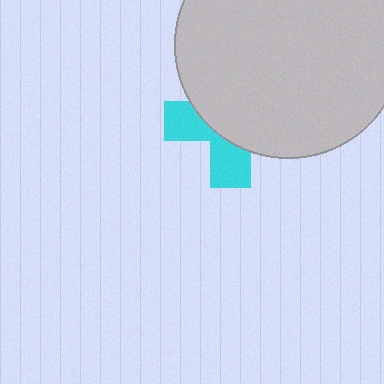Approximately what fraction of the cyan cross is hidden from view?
Roughly 62% of the cyan cross is hidden behind the light gray circle.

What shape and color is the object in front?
The object in front is a light gray circle.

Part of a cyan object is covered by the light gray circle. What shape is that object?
It is a cross.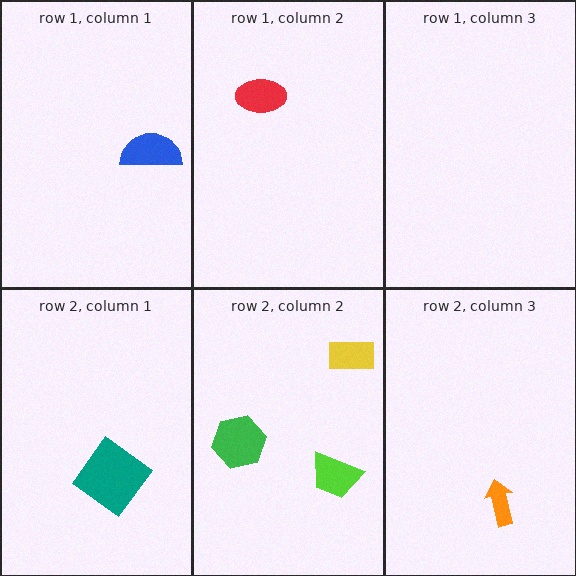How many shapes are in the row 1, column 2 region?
1.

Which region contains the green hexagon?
The row 2, column 2 region.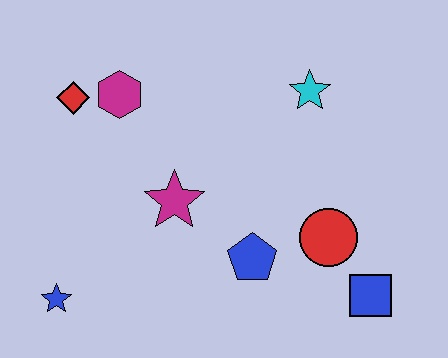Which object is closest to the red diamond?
The magenta hexagon is closest to the red diamond.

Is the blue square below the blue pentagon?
Yes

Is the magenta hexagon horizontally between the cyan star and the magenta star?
No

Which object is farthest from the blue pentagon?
The red diamond is farthest from the blue pentagon.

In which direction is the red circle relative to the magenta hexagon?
The red circle is to the right of the magenta hexagon.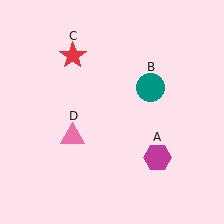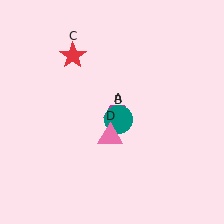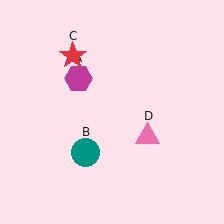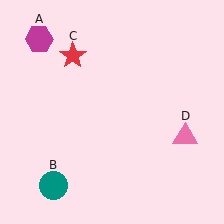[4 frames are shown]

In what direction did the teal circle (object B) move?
The teal circle (object B) moved down and to the left.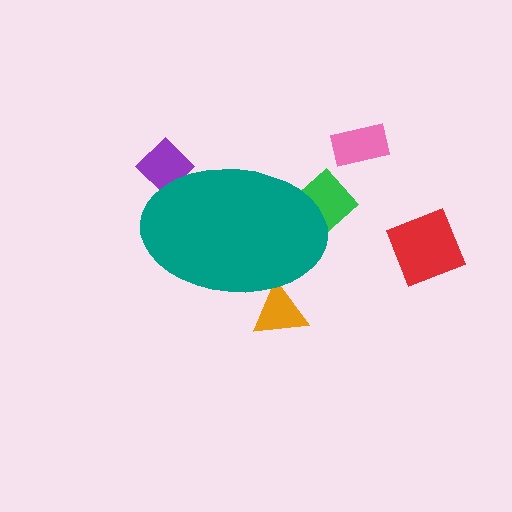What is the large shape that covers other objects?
A teal ellipse.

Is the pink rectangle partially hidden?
No, the pink rectangle is fully visible.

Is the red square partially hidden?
No, the red square is fully visible.